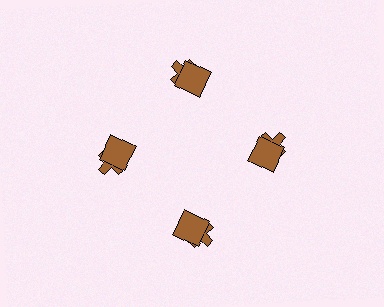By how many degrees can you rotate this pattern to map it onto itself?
The pattern maps onto itself every 90 degrees of rotation.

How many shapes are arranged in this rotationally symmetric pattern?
There are 8 shapes, arranged in 4 groups of 2.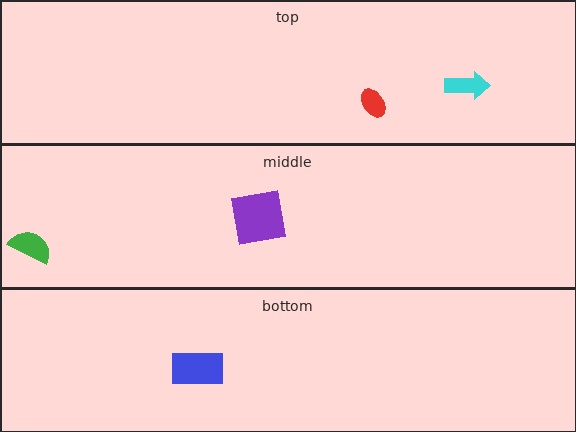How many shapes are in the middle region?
2.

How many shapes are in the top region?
2.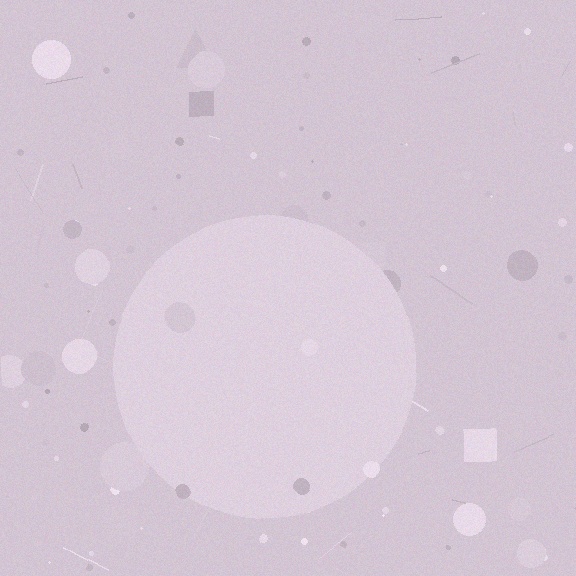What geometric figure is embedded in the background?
A circle is embedded in the background.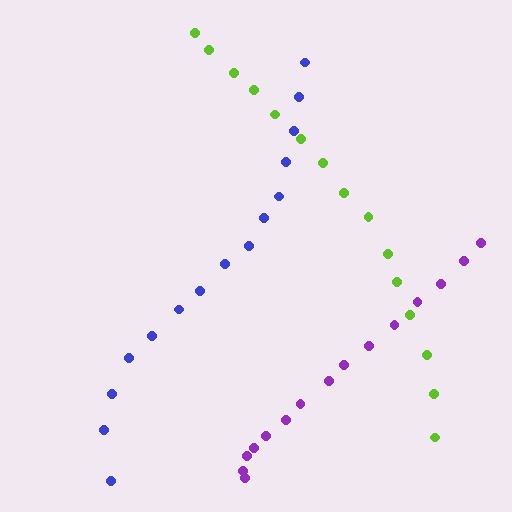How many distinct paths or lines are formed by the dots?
There are 3 distinct paths.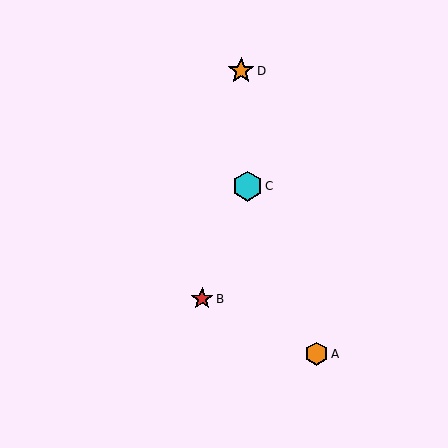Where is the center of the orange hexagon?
The center of the orange hexagon is at (316, 354).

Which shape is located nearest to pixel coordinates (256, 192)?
The cyan hexagon (labeled C) at (247, 186) is nearest to that location.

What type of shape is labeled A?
Shape A is an orange hexagon.